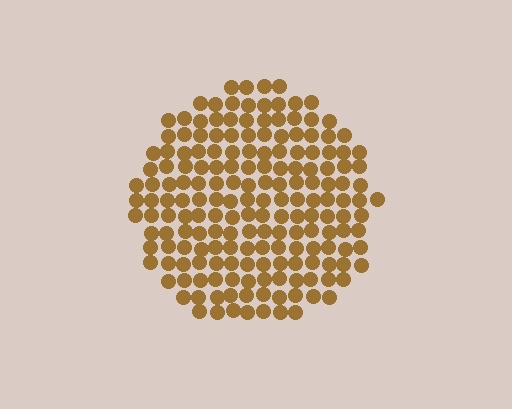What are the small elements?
The small elements are circles.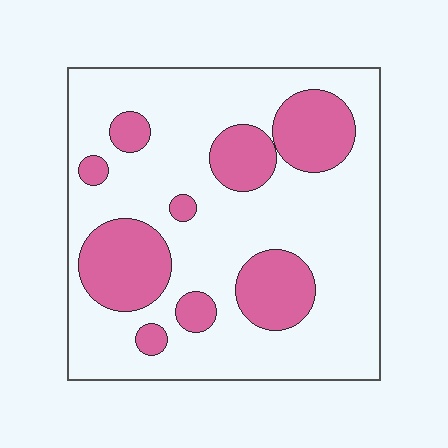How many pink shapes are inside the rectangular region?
9.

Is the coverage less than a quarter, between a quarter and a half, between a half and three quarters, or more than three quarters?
Between a quarter and a half.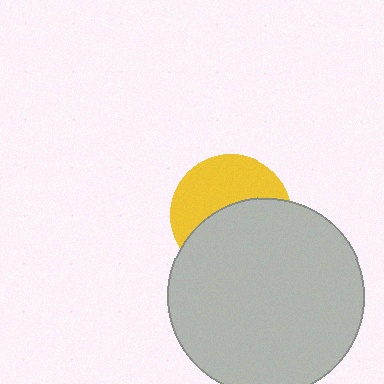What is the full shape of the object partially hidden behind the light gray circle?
The partially hidden object is a yellow circle.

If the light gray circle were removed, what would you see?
You would see the complete yellow circle.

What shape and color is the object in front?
The object in front is a light gray circle.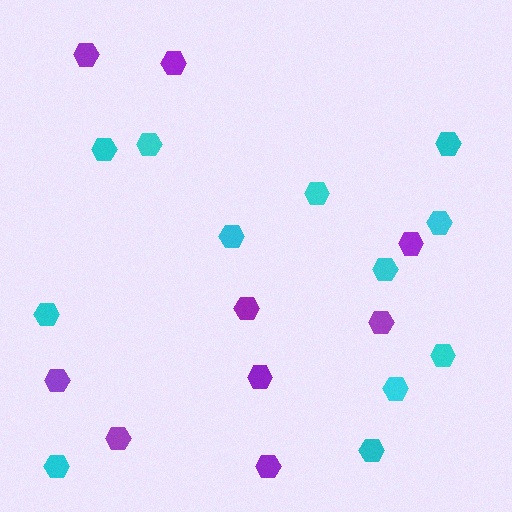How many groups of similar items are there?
There are 2 groups: one group of purple hexagons (9) and one group of cyan hexagons (12).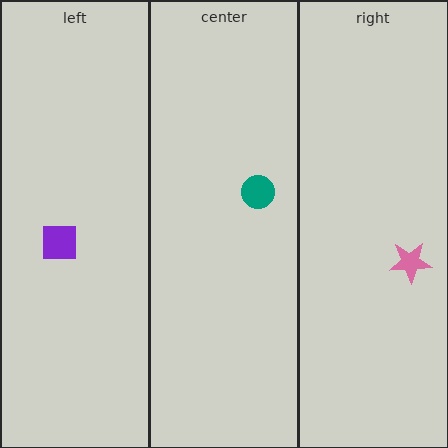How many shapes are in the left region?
1.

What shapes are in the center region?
The teal circle.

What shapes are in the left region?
The purple square.